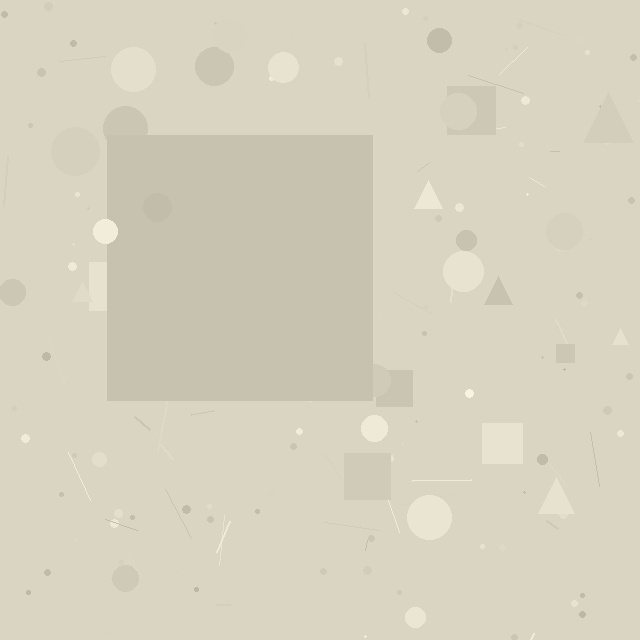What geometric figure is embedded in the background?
A square is embedded in the background.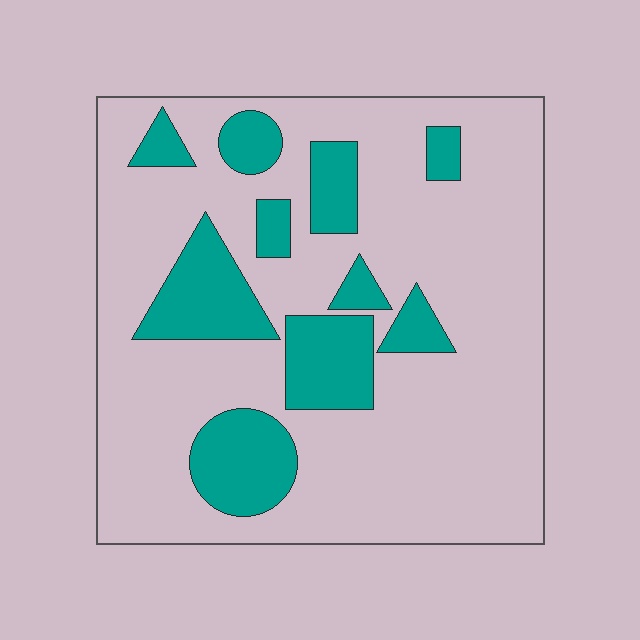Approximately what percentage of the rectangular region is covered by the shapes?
Approximately 25%.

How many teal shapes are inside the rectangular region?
10.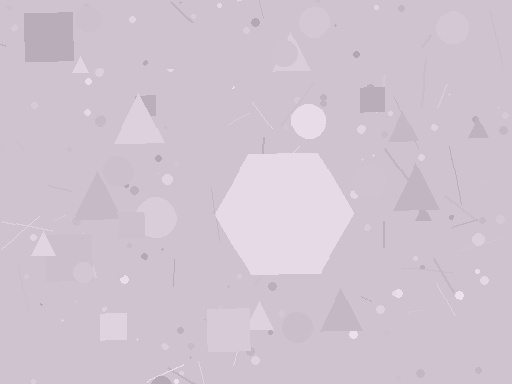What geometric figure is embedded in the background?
A hexagon is embedded in the background.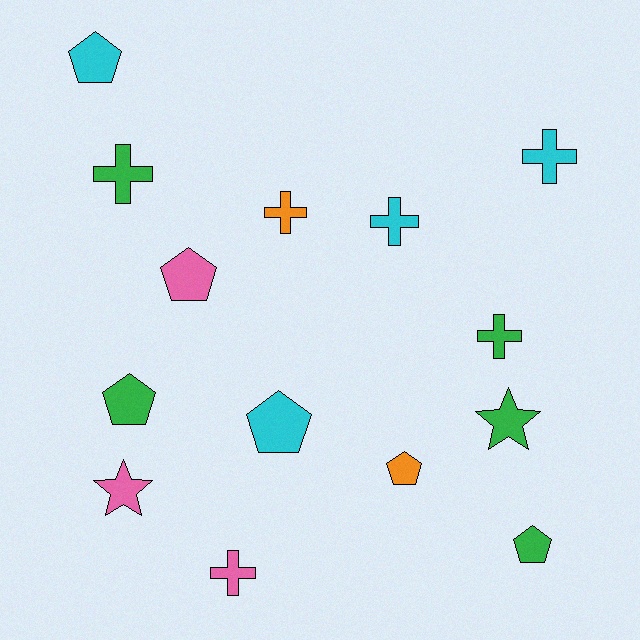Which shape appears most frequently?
Cross, with 6 objects.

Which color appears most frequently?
Green, with 5 objects.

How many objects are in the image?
There are 14 objects.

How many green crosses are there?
There are 2 green crosses.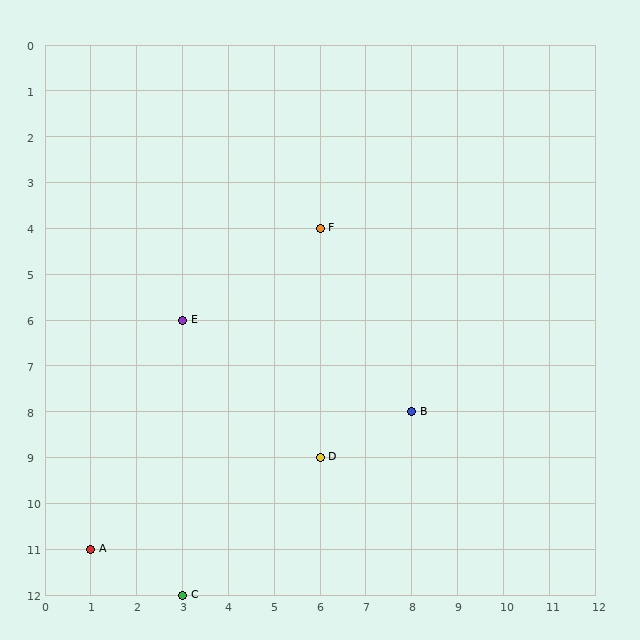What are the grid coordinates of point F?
Point F is at grid coordinates (6, 4).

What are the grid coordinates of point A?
Point A is at grid coordinates (1, 11).